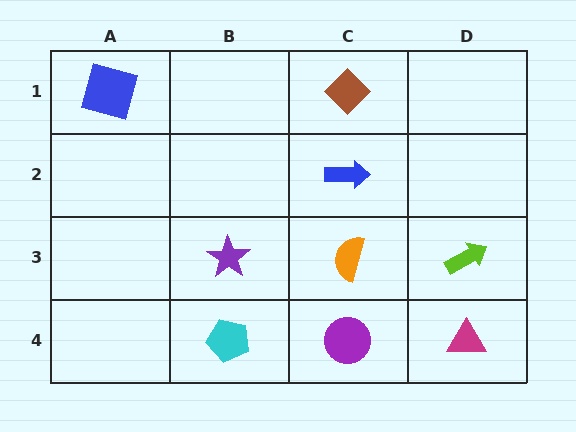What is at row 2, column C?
A blue arrow.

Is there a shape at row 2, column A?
No, that cell is empty.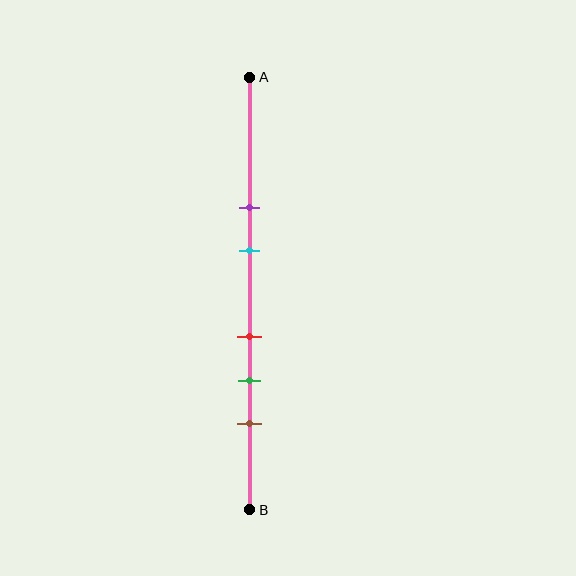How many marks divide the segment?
There are 5 marks dividing the segment.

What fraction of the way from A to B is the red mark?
The red mark is approximately 60% (0.6) of the way from A to B.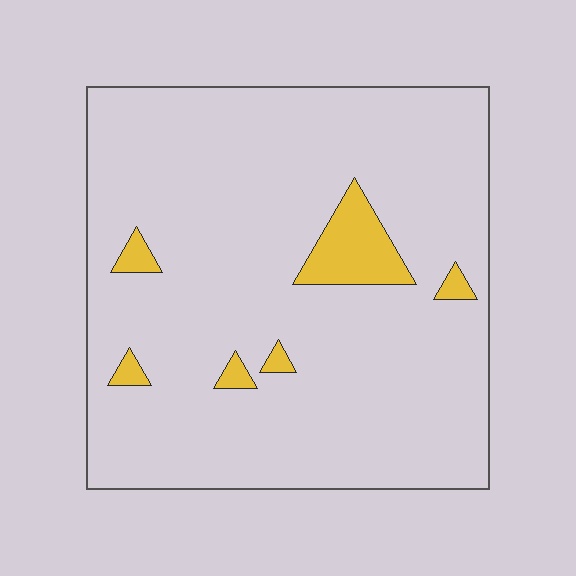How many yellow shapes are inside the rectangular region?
6.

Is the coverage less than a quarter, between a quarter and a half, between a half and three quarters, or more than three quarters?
Less than a quarter.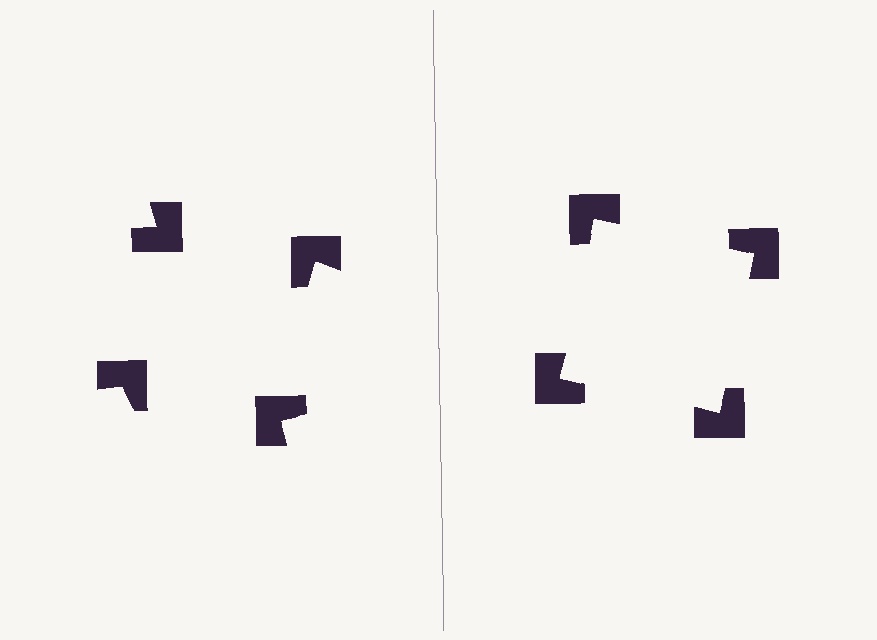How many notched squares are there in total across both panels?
8 — 4 on each side.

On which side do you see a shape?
An illusory square appears on the right side. On the left side the wedge cuts are rotated, so no coherent shape forms.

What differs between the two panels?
The notched squares are positioned identically on both sides; only the wedge orientations differ. On the right they align to a square; on the left they are misaligned.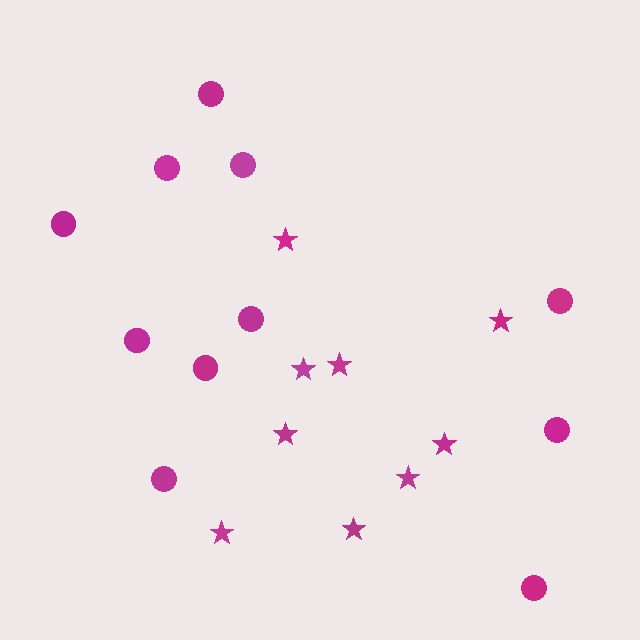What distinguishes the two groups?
There are 2 groups: one group of stars (9) and one group of circles (11).